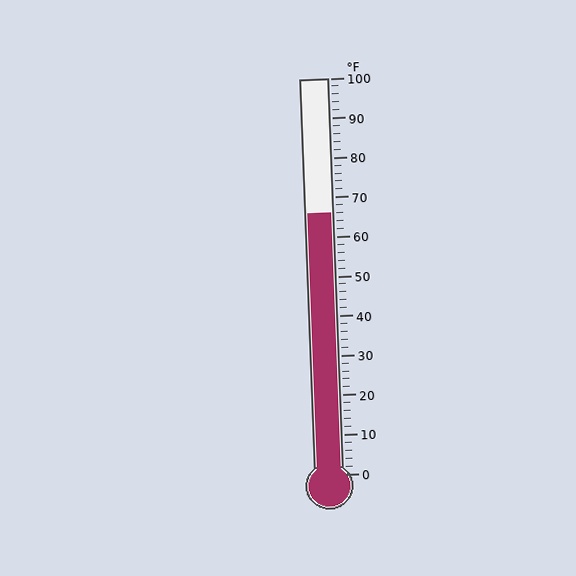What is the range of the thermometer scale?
The thermometer scale ranges from 0°F to 100°F.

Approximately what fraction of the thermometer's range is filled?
The thermometer is filled to approximately 65% of its range.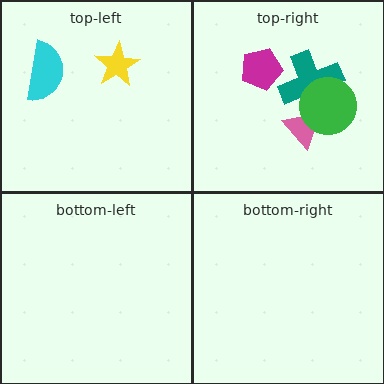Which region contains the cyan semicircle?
The top-left region.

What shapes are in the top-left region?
The yellow star, the cyan semicircle.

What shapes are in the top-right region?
The teal cross, the pink triangle, the green circle, the magenta pentagon.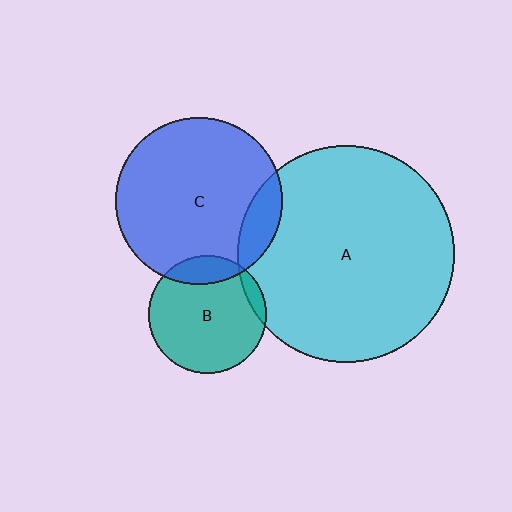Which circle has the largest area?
Circle A (cyan).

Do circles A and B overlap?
Yes.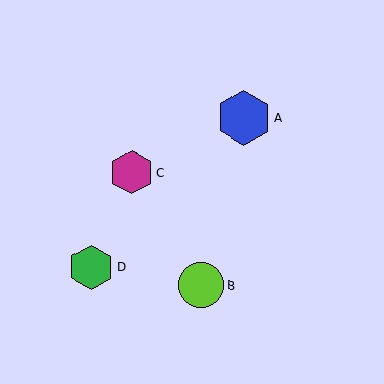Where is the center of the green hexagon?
The center of the green hexagon is at (91, 267).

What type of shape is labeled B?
Shape B is a lime circle.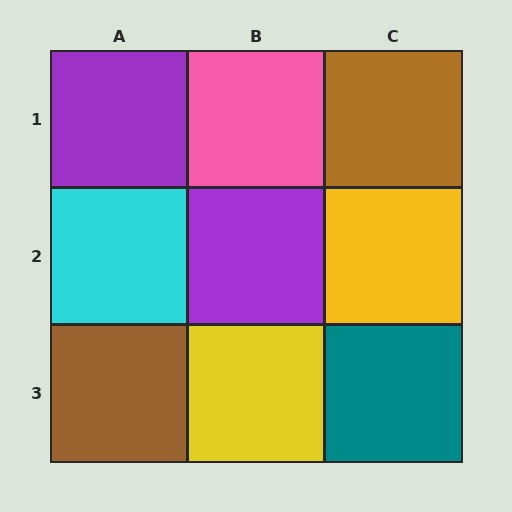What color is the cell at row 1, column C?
Brown.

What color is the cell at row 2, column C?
Yellow.